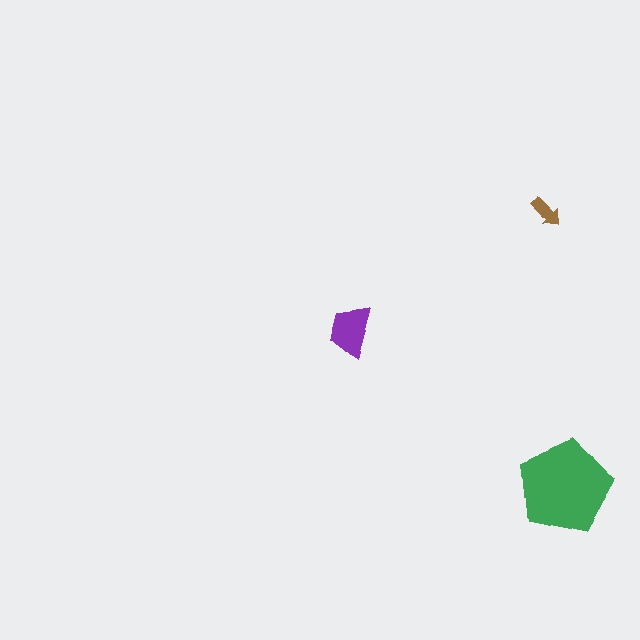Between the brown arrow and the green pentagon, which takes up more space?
The green pentagon.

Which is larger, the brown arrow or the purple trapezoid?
The purple trapezoid.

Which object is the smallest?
The brown arrow.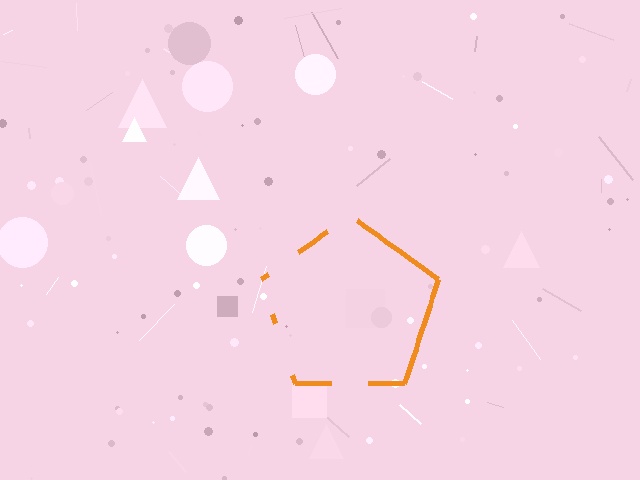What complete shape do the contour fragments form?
The contour fragments form a pentagon.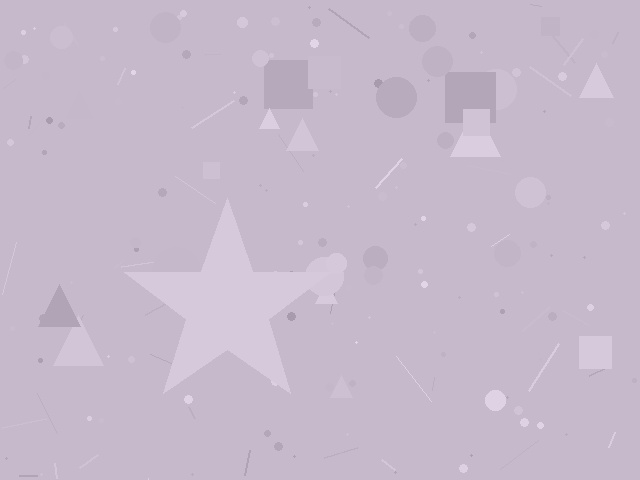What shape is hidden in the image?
A star is hidden in the image.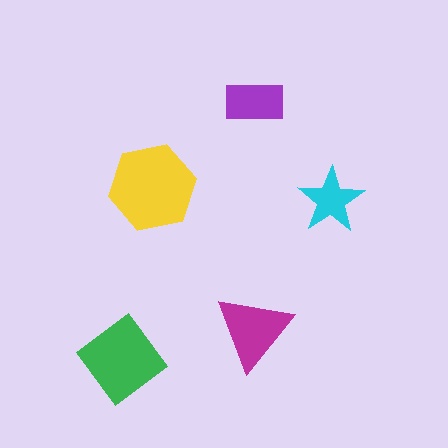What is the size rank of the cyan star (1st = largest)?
5th.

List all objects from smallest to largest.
The cyan star, the purple rectangle, the magenta triangle, the green diamond, the yellow hexagon.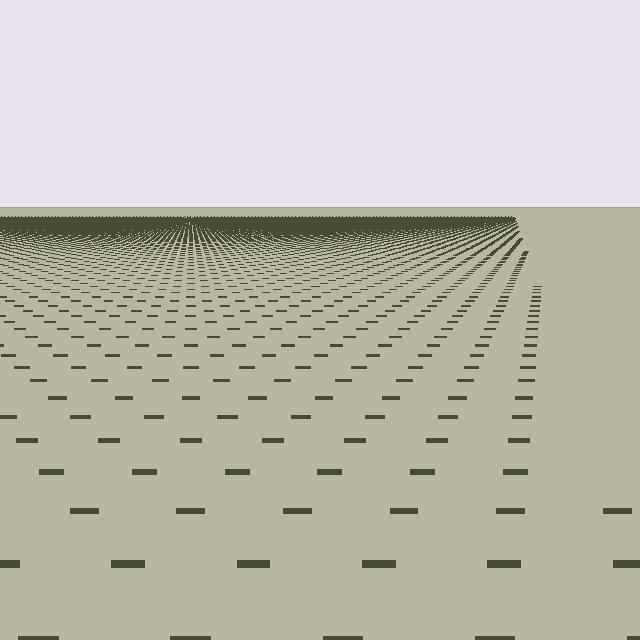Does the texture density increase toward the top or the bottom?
Density increases toward the top.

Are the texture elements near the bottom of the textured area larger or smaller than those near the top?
Larger. Near the bottom, elements are closer to the viewer and appear at a bigger on-screen size.